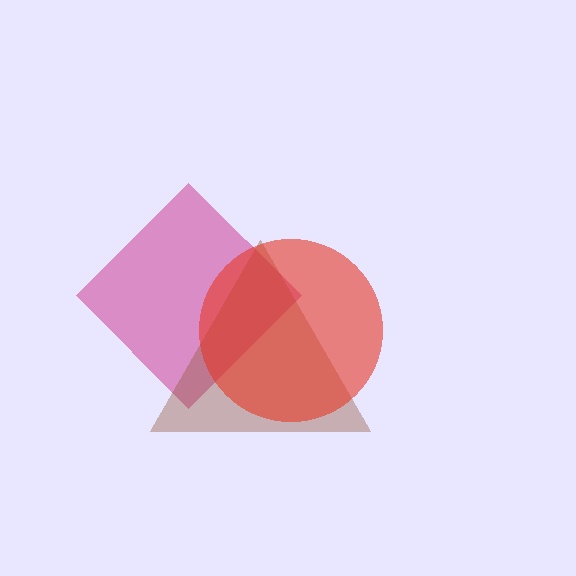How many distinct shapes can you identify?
There are 3 distinct shapes: a magenta diamond, a brown triangle, a red circle.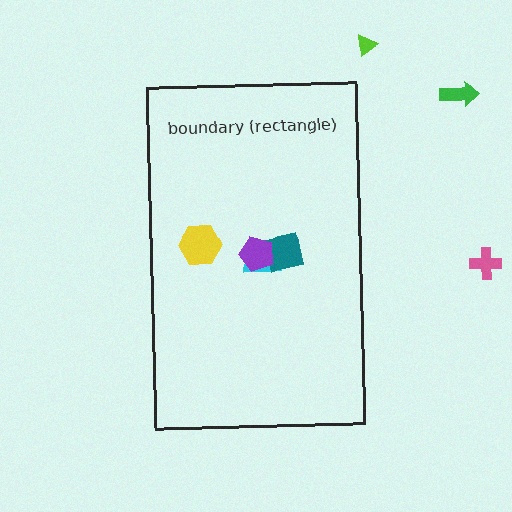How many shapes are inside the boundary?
4 inside, 3 outside.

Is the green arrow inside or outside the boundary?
Outside.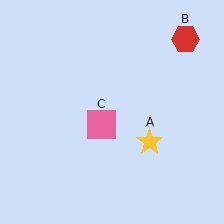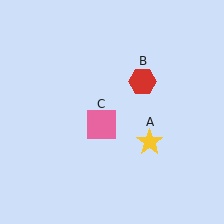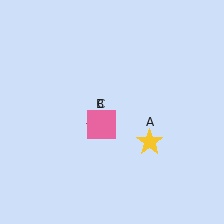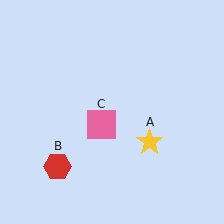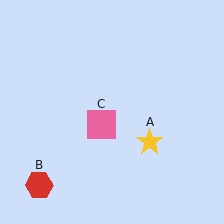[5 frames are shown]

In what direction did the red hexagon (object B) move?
The red hexagon (object B) moved down and to the left.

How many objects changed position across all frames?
1 object changed position: red hexagon (object B).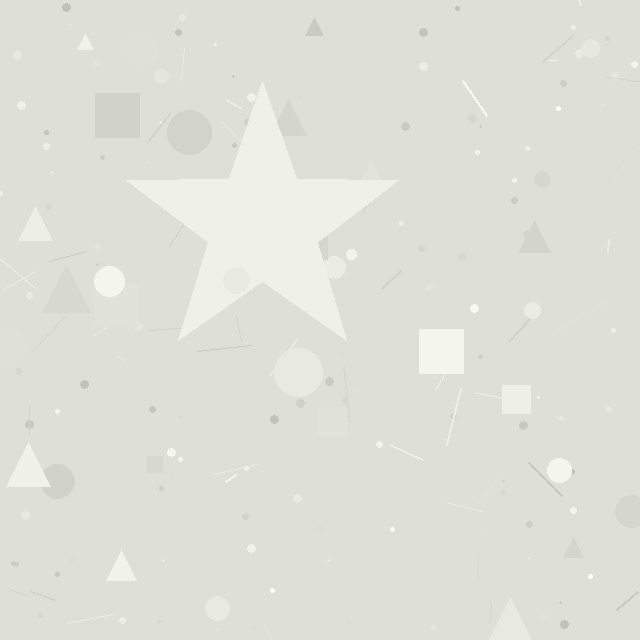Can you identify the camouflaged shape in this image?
The camouflaged shape is a star.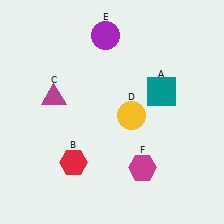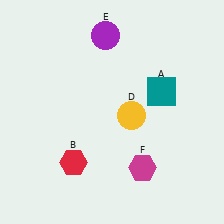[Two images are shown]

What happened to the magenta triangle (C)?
The magenta triangle (C) was removed in Image 2. It was in the top-left area of Image 1.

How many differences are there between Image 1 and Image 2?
There is 1 difference between the two images.